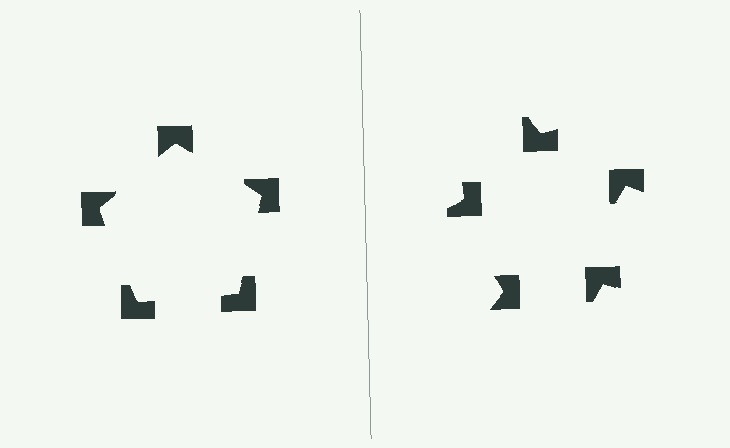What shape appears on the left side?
An illusory pentagon.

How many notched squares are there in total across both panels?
10 — 5 on each side.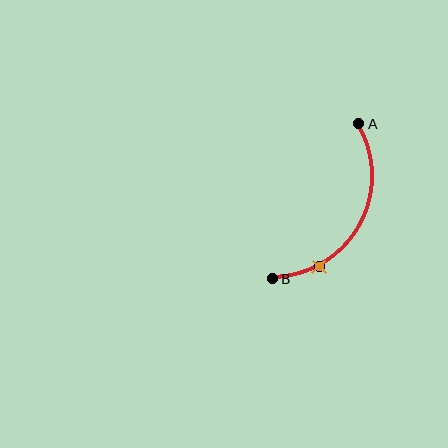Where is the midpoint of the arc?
The arc midpoint is the point on the curve farthest from the straight line joining A and B. It sits to the right of that line.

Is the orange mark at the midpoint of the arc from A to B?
No. The orange mark lies on the arc but is closer to endpoint B. The arc midpoint would be at the point on the curve equidistant along the arc from both A and B.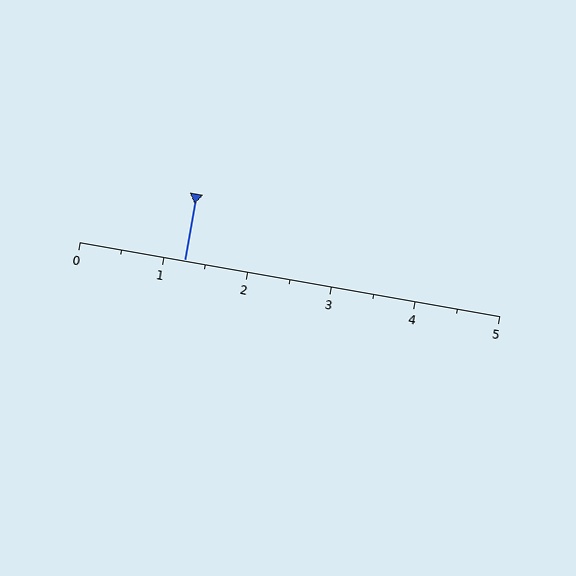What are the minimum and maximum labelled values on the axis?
The axis runs from 0 to 5.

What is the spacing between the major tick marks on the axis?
The major ticks are spaced 1 apart.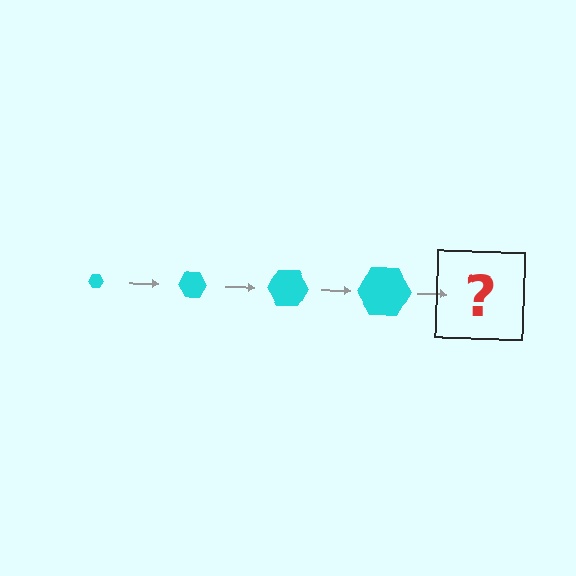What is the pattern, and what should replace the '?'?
The pattern is that the hexagon gets progressively larger each step. The '?' should be a cyan hexagon, larger than the previous one.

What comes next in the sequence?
The next element should be a cyan hexagon, larger than the previous one.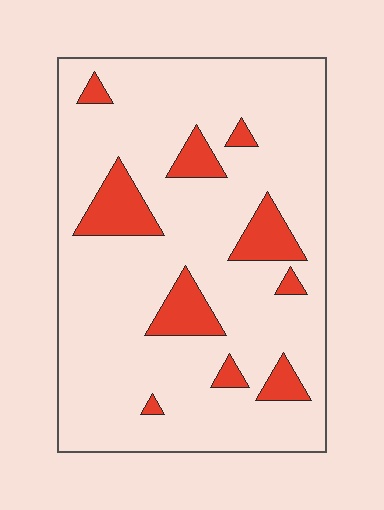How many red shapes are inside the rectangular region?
10.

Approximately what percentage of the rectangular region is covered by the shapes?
Approximately 15%.